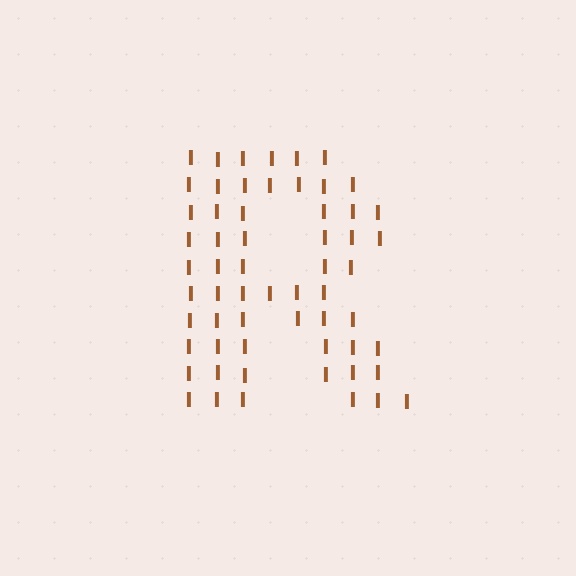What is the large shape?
The large shape is the letter R.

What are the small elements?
The small elements are letter I's.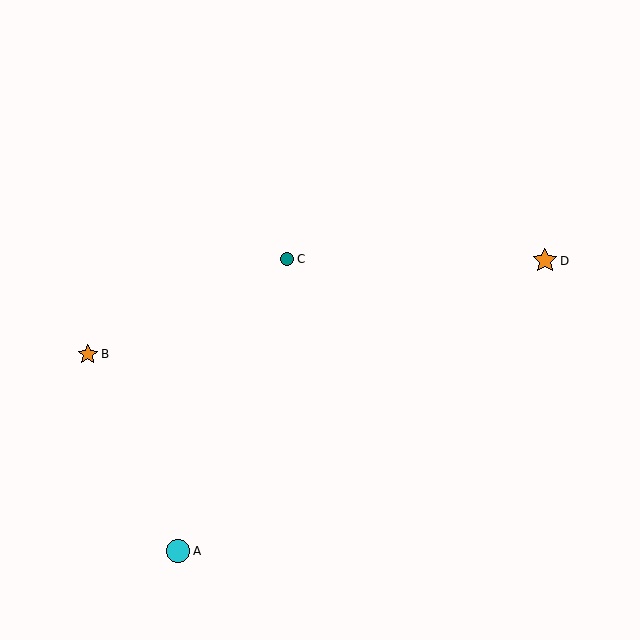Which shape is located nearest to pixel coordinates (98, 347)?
The orange star (labeled B) at (88, 354) is nearest to that location.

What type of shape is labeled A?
Shape A is a cyan circle.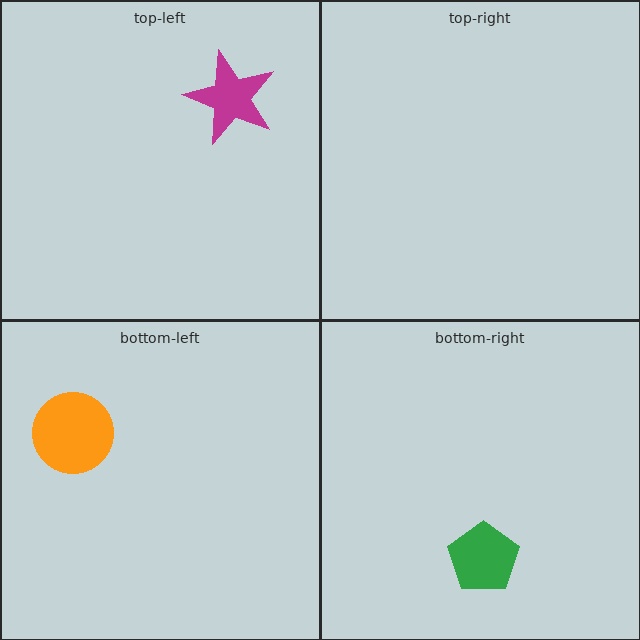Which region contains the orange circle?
The bottom-left region.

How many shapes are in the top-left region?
1.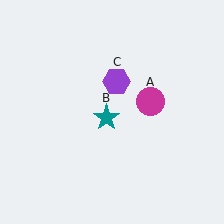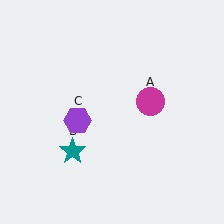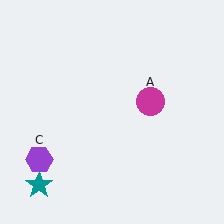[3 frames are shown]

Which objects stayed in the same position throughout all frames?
Magenta circle (object A) remained stationary.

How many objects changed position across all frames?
2 objects changed position: teal star (object B), purple hexagon (object C).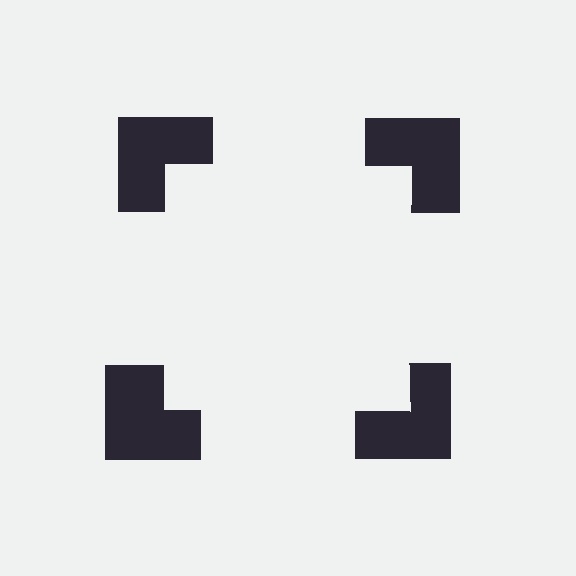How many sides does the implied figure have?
4 sides.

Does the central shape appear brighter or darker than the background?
It typically appears slightly brighter than the background, even though no actual brightness change is drawn.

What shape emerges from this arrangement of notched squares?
An illusory square — its edges are inferred from the aligned wedge cuts in the notched squares, not physically drawn.